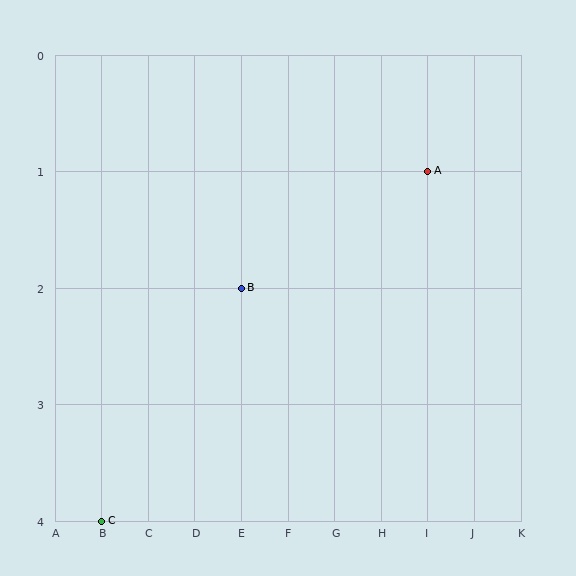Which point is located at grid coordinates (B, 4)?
Point C is at (B, 4).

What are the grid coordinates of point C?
Point C is at grid coordinates (B, 4).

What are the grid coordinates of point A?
Point A is at grid coordinates (I, 1).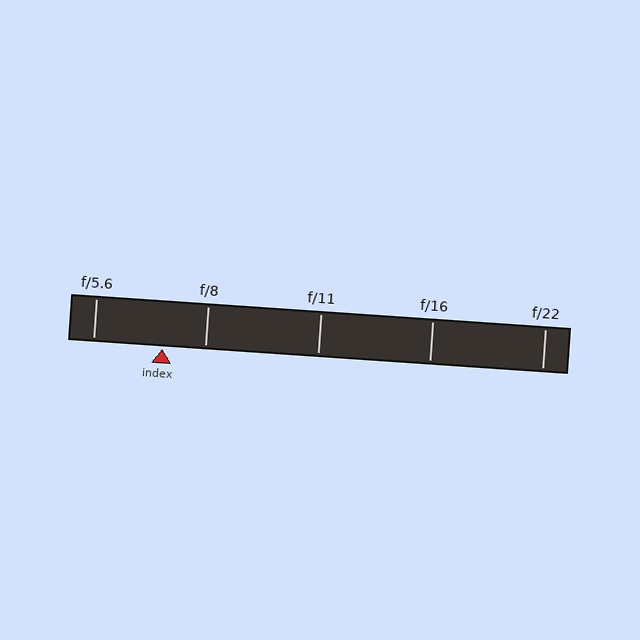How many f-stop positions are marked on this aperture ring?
There are 5 f-stop positions marked.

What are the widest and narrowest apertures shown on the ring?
The widest aperture shown is f/5.6 and the narrowest is f/22.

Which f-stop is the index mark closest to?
The index mark is closest to f/8.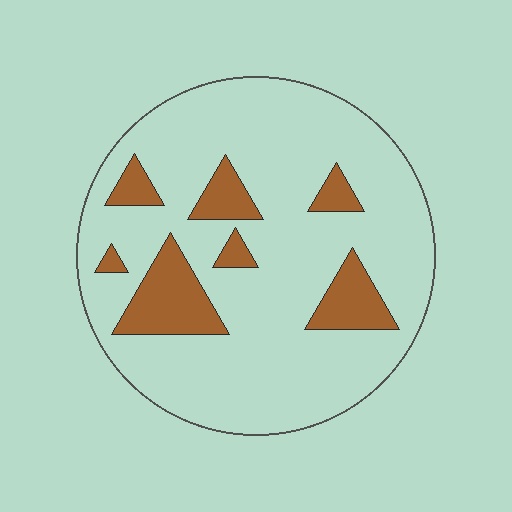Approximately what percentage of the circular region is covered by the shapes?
Approximately 15%.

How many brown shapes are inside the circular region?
7.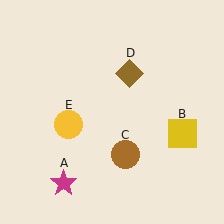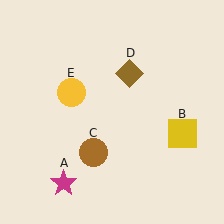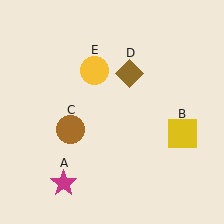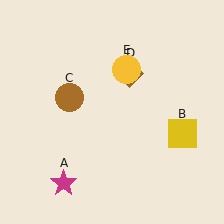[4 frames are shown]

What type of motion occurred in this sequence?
The brown circle (object C), yellow circle (object E) rotated clockwise around the center of the scene.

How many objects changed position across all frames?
2 objects changed position: brown circle (object C), yellow circle (object E).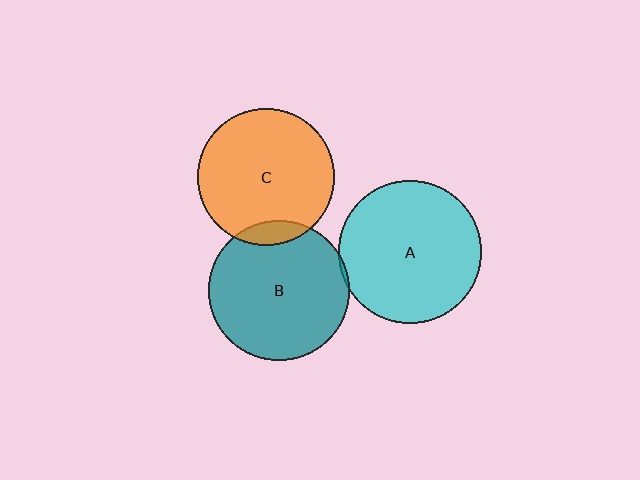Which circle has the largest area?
Circle A (cyan).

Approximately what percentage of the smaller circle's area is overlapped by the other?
Approximately 5%.